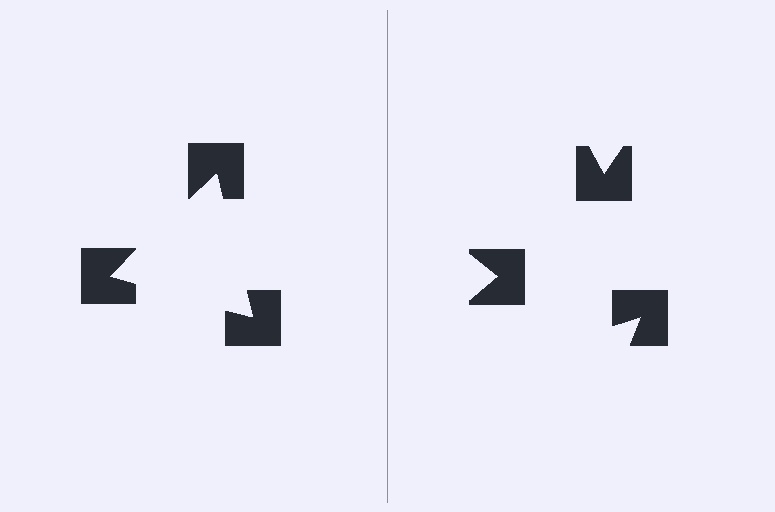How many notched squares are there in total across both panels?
6 — 3 on each side.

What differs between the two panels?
The notched squares are positioned identically on both sides; only the wedge orientations differ. On the left they align to a triangle; on the right they are misaligned.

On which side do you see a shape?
An illusory triangle appears on the left side. On the right side the wedge cuts are rotated, so no coherent shape forms.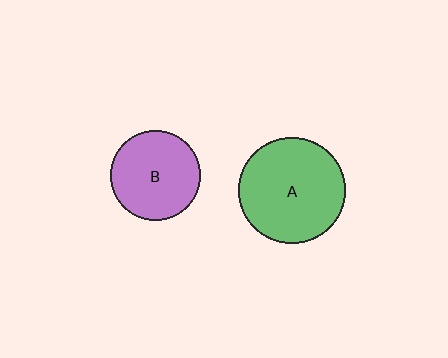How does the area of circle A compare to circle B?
Approximately 1.4 times.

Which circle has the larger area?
Circle A (green).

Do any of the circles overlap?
No, none of the circles overlap.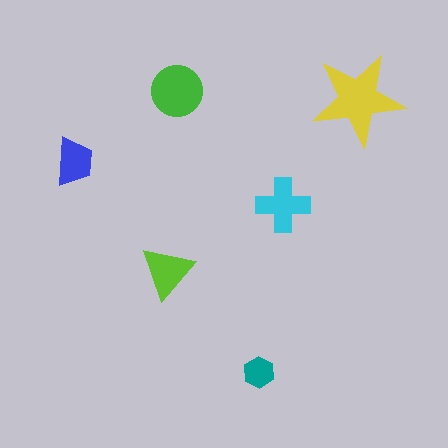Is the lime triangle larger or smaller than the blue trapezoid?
Larger.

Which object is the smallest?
The teal hexagon.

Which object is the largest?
The yellow star.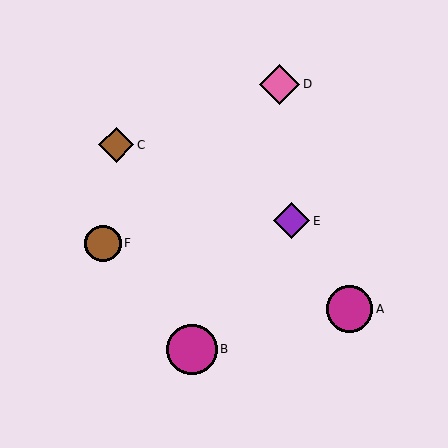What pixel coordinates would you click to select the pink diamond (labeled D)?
Click at (280, 84) to select the pink diamond D.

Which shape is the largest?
The magenta circle (labeled B) is the largest.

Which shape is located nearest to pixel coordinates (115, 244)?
The brown circle (labeled F) at (103, 243) is nearest to that location.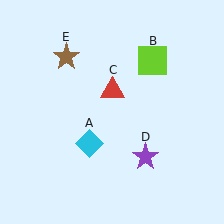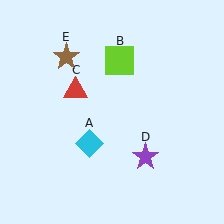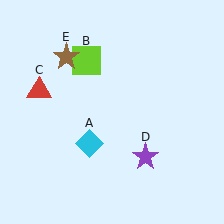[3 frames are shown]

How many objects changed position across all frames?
2 objects changed position: lime square (object B), red triangle (object C).